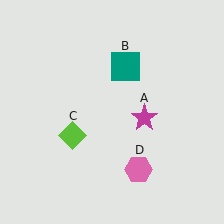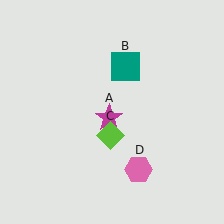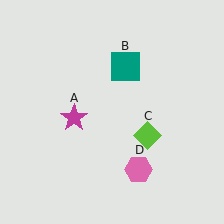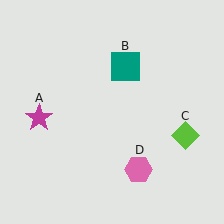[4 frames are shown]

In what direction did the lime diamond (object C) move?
The lime diamond (object C) moved right.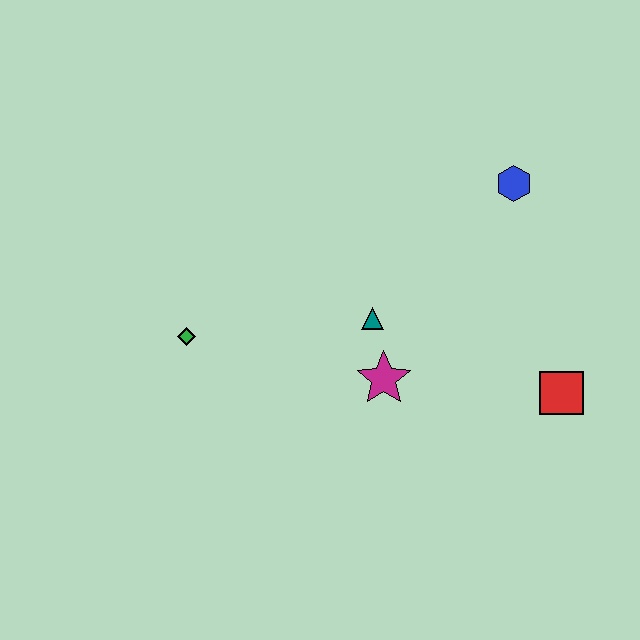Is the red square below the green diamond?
Yes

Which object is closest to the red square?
The magenta star is closest to the red square.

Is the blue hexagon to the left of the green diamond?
No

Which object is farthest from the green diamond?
The red square is farthest from the green diamond.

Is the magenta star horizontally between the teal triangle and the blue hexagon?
Yes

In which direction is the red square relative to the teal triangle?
The red square is to the right of the teal triangle.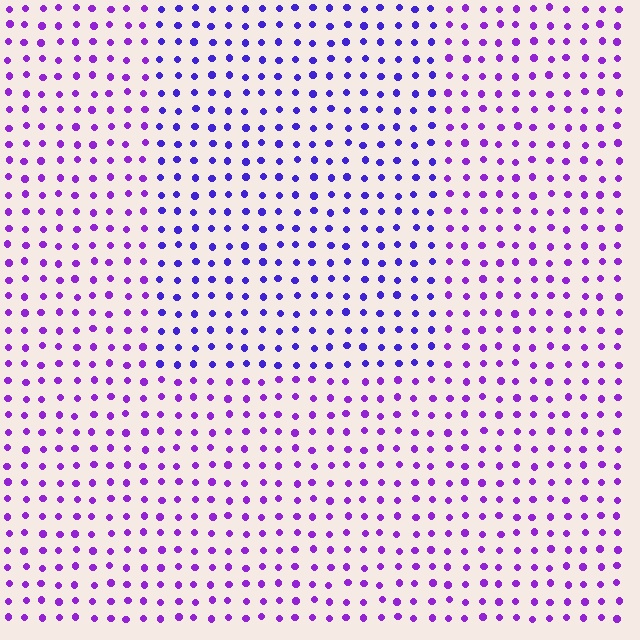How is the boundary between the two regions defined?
The boundary is defined purely by a slight shift in hue (about 29 degrees). Spacing, size, and orientation are identical on both sides.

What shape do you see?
I see a rectangle.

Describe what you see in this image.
The image is filled with small purple elements in a uniform arrangement. A rectangle-shaped region is visible where the elements are tinted to a slightly different hue, forming a subtle color boundary.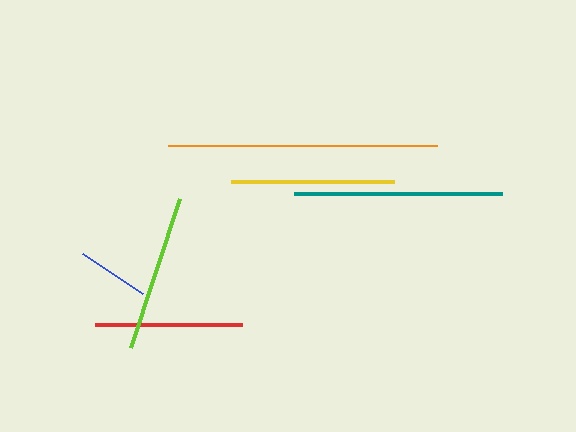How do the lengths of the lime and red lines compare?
The lime and red lines are approximately the same length.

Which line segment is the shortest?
The blue line is the shortest at approximately 72 pixels.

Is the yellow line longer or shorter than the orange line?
The orange line is longer than the yellow line.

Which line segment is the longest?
The orange line is the longest at approximately 269 pixels.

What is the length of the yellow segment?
The yellow segment is approximately 163 pixels long.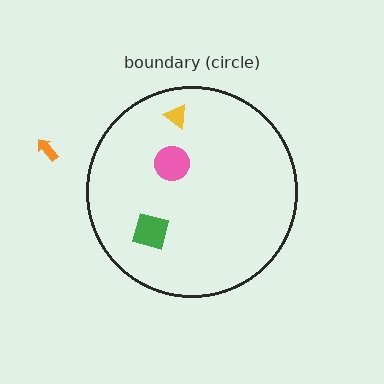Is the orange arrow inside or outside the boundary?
Outside.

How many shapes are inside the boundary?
3 inside, 1 outside.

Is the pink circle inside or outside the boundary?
Inside.